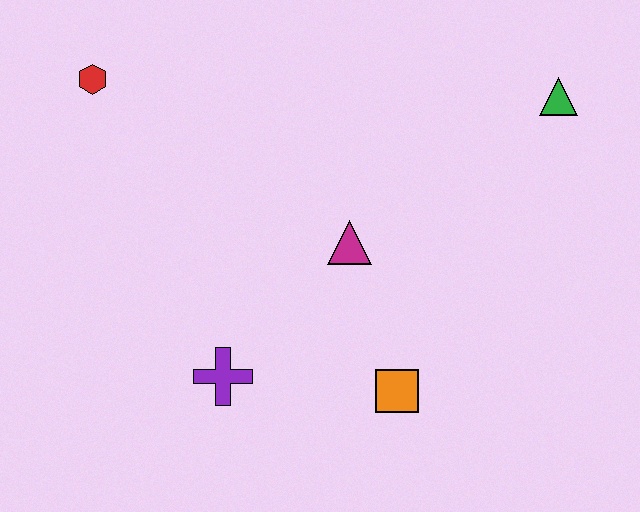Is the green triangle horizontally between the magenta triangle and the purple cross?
No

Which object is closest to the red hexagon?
The magenta triangle is closest to the red hexagon.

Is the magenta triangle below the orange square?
No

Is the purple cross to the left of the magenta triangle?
Yes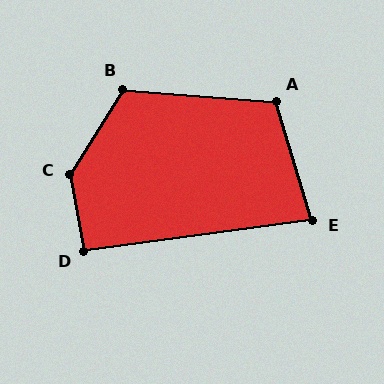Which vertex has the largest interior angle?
C, at approximately 138 degrees.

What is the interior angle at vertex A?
Approximately 111 degrees (obtuse).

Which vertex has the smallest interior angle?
E, at approximately 81 degrees.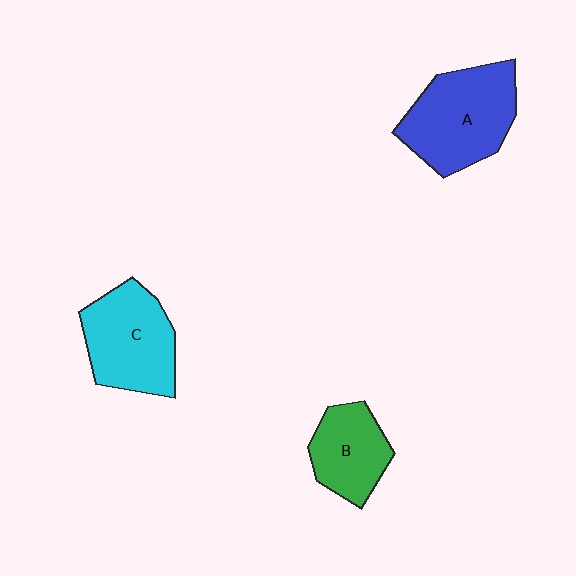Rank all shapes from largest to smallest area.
From largest to smallest: A (blue), C (cyan), B (green).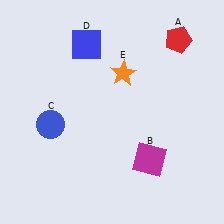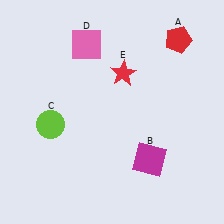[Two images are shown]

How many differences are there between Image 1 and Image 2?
There are 3 differences between the two images.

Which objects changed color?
C changed from blue to lime. D changed from blue to pink. E changed from orange to red.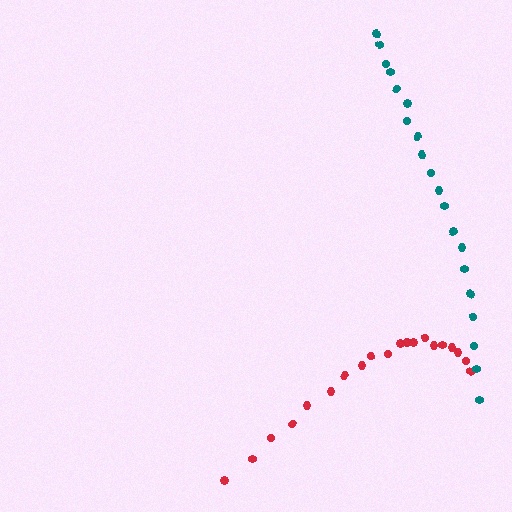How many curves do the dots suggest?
There are 2 distinct paths.